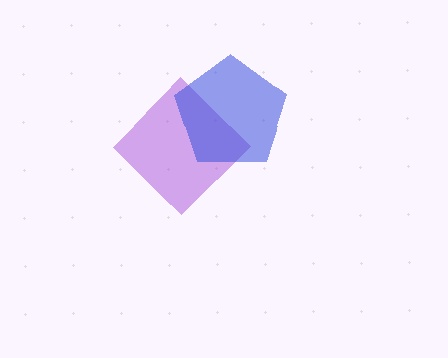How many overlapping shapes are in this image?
There are 2 overlapping shapes in the image.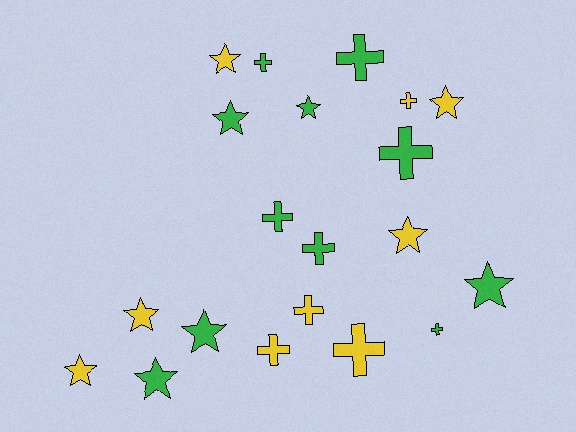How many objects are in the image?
There are 20 objects.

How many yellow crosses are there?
There are 4 yellow crosses.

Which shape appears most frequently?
Star, with 10 objects.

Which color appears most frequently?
Green, with 11 objects.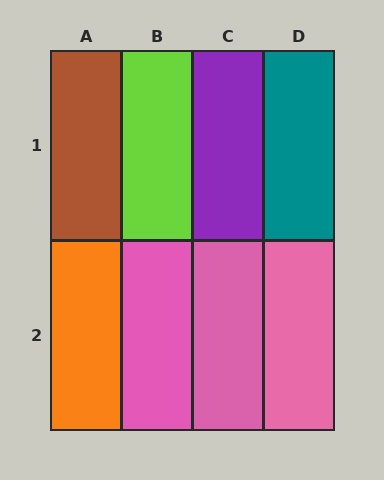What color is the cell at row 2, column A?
Orange.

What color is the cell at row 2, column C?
Pink.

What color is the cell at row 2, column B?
Pink.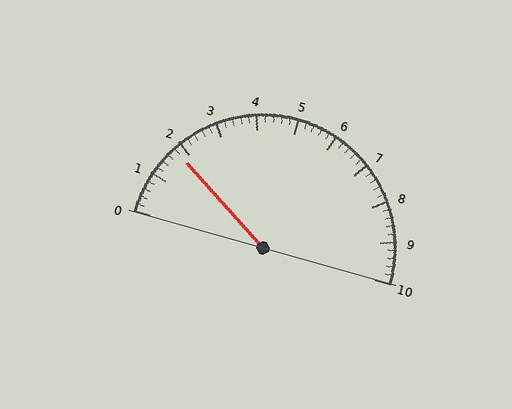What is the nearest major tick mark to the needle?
The nearest major tick mark is 2.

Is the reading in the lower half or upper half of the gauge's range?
The reading is in the lower half of the range (0 to 10).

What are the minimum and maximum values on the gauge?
The gauge ranges from 0 to 10.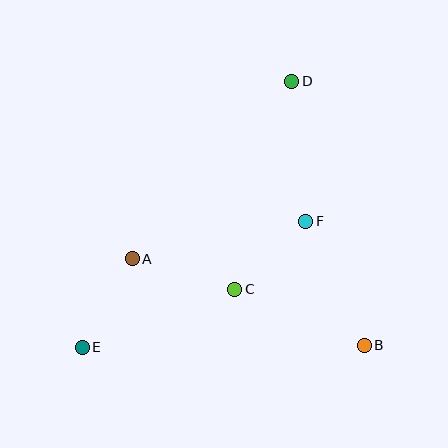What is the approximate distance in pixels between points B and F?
The distance between B and F is approximately 137 pixels.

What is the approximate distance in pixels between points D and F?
The distance between D and F is approximately 140 pixels.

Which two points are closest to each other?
Points C and F are closest to each other.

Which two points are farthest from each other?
Points D and E are farthest from each other.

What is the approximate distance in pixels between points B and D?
The distance between B and D is approximately 274 pixels.